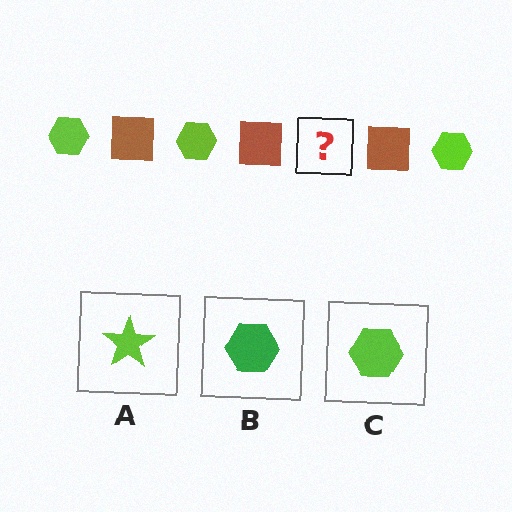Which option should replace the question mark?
Option C.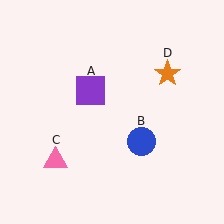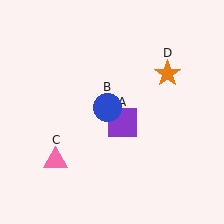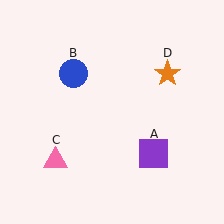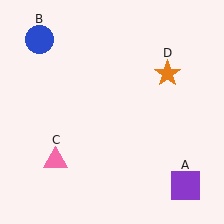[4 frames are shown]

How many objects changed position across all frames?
2 objects changed position: purple square (object A), blue circle (object B).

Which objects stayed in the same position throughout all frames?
Pink triangle (object C) and orange star (object D) remained stationary.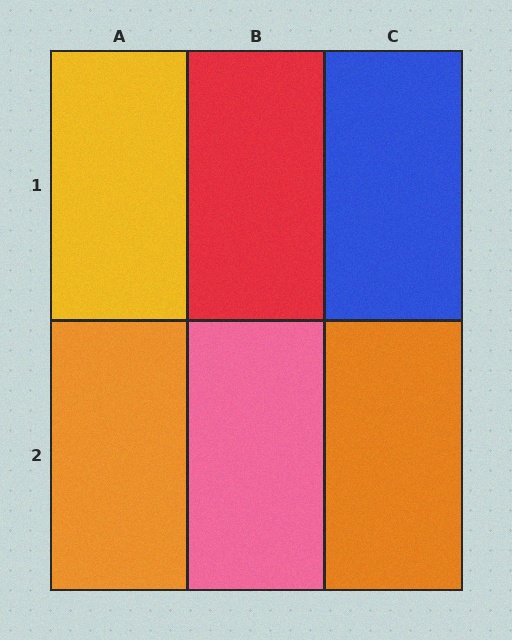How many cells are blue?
1 cell is blue.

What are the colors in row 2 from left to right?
Orange, pink, orange.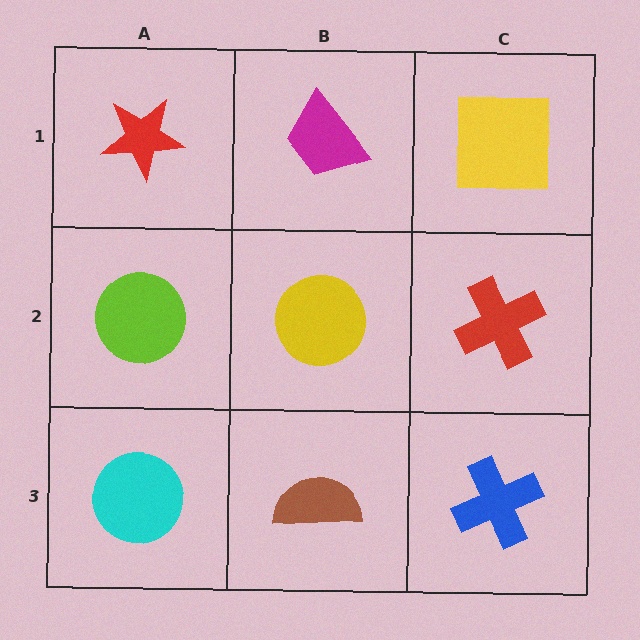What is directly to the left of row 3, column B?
A cyan circle.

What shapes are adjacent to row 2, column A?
A red star (row 1, column A), a cyan circle (row 3, column A), a yellow circle (row 2, column B).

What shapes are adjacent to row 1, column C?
A red cross (row 2, column C), a magenta trapezoid (row 1, column B).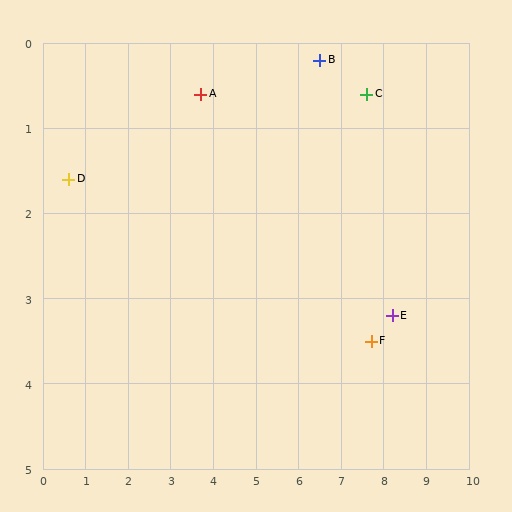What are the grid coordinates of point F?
Point F is at approximately (7.7, 3.5).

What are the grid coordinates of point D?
Point D is at approximately (0.6, 1.6).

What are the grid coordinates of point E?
Point E is at approximately (8.2, 3.2).